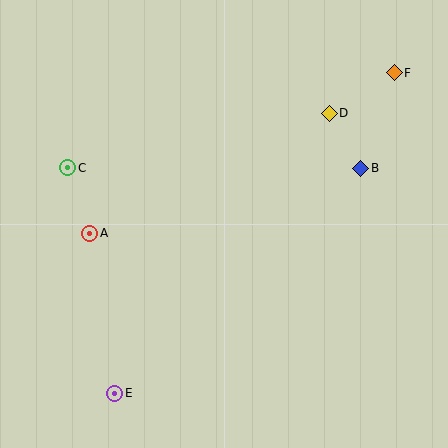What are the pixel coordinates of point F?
Point F is at (394, 73).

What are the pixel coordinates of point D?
Point D is at (329, 113).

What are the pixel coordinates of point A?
Point A is at (90, 233).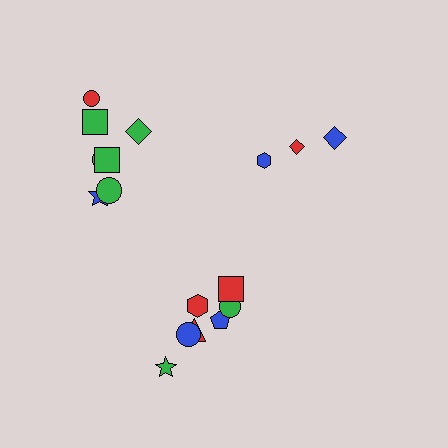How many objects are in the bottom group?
There are 7 objects.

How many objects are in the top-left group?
There are 7 objects.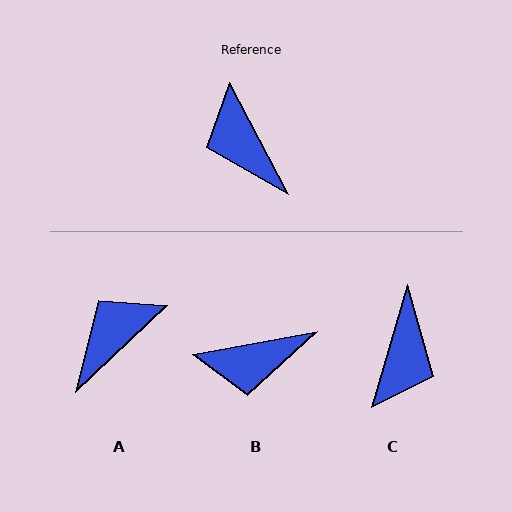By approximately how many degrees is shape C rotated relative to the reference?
Approximately 135 degrees counter-clockwise.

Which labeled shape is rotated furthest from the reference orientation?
C, about 135 degrees away.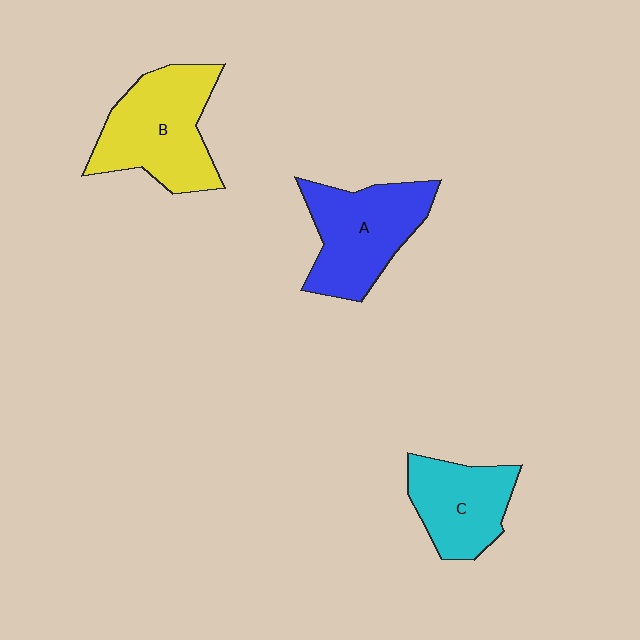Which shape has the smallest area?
Shape C (cyan).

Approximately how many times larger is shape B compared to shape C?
Approximately 1.4 times.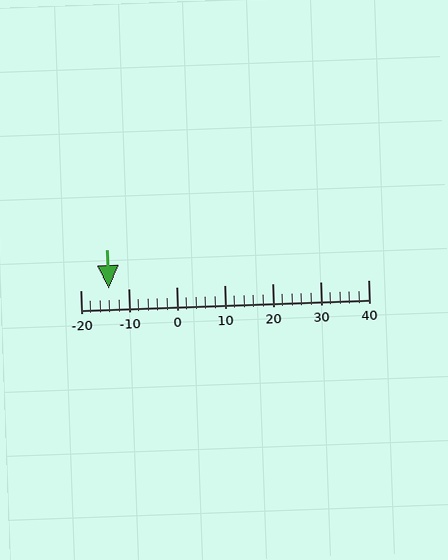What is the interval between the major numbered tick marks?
The major tick marks are spaced 10 units apart.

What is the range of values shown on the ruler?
The ruler shows values from -20 to 40.